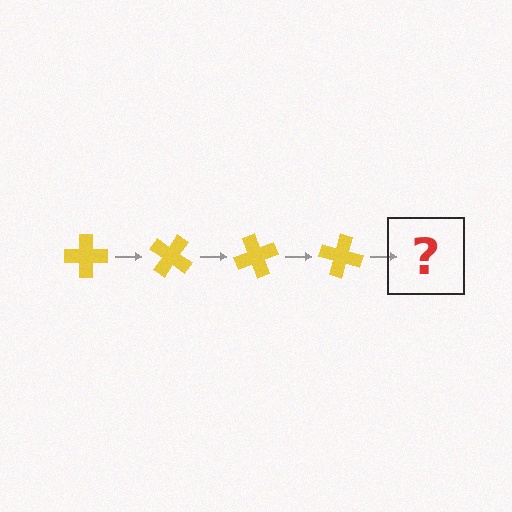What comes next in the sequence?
The next element should be a yellow cross rotated 140 degrees.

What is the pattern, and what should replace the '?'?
The pattern is that the cross rotates 35 degrees each step. The '?' should be a yellow cross rotated 140 degrees.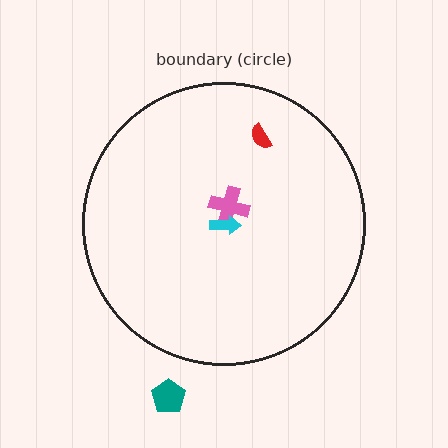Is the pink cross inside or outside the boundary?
Inside.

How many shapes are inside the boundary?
3 inside, 1 outside.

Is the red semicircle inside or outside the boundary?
Inside.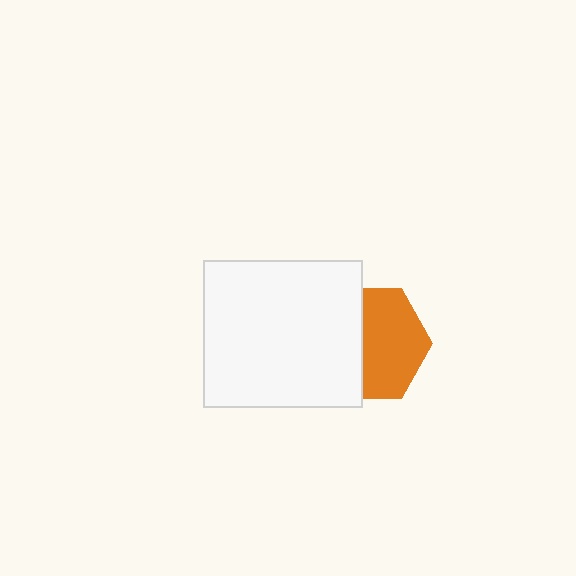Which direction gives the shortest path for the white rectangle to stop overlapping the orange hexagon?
Moving left gives the shortest separation.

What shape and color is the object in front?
The object in front is a white rectangle.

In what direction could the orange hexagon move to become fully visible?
The orange hexagon could move right. That would shift it out from behind the white rectangle entirely.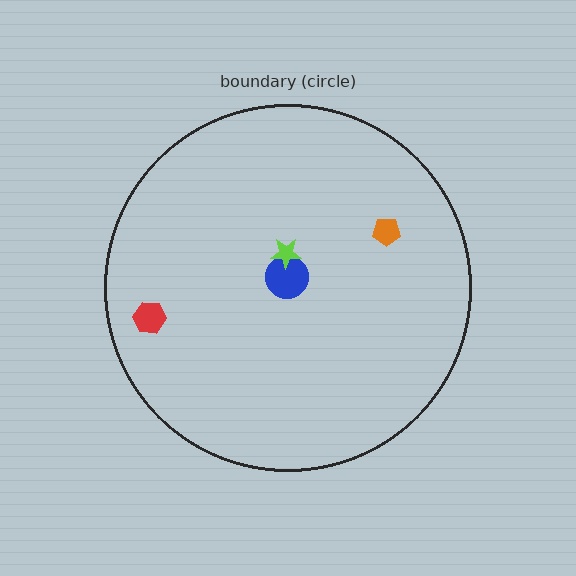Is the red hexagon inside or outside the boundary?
Inside.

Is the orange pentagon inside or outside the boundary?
Inside.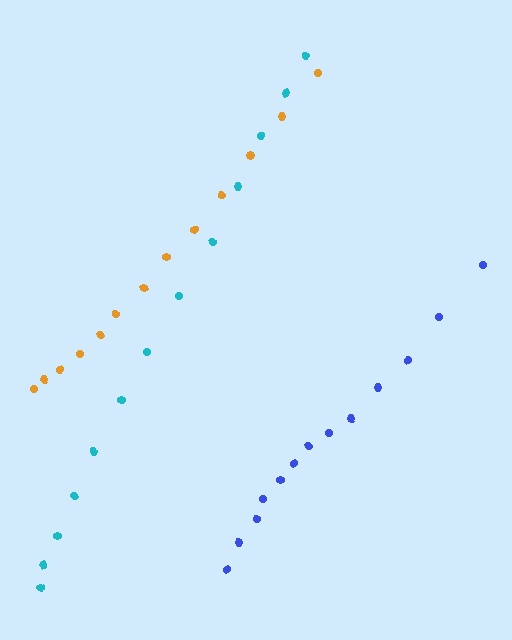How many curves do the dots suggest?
There are 3 distinct paths.